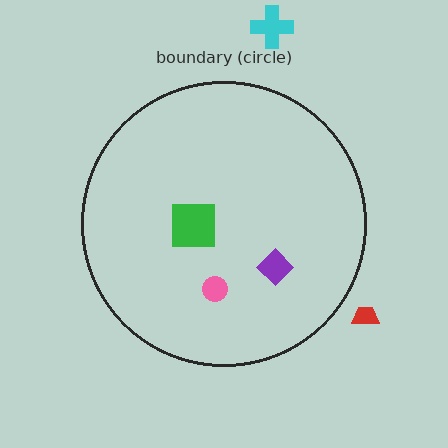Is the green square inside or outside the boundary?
Inside.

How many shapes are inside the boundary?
3 inside, 2 outside.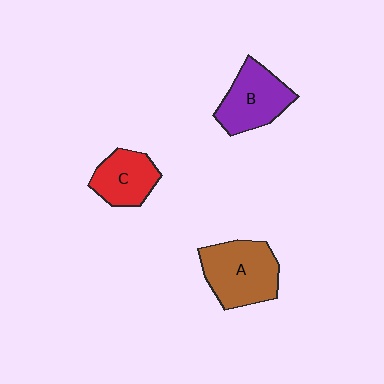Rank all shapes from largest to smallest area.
From largest to smallest: A (brown), B (purple), C (red).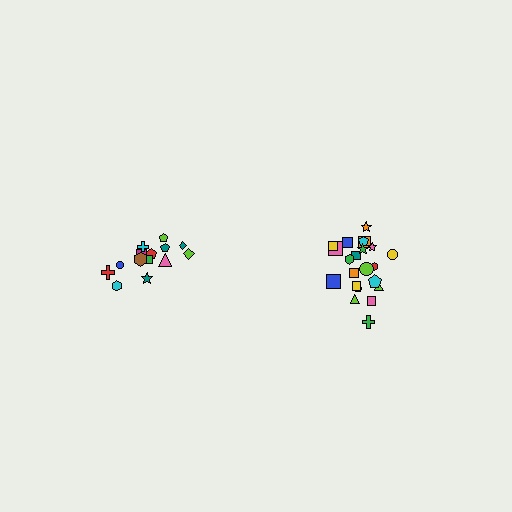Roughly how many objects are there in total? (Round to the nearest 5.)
Roughly 35 objects in total.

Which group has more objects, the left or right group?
The right group.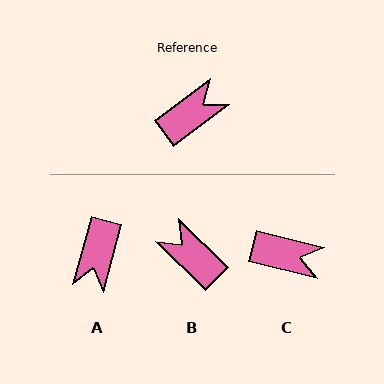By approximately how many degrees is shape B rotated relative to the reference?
Approximately 99 degrees counter-clockwise.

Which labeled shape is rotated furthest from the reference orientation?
A, about 142 degrees away.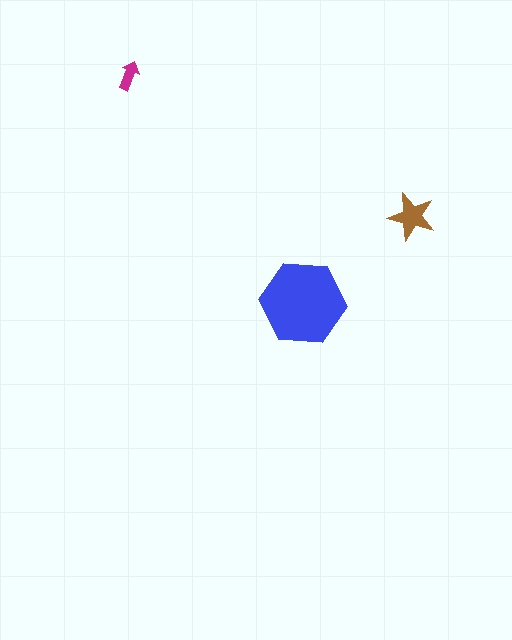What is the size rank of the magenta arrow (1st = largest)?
3rd.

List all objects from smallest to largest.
The magenta arrow, the brown star, the blue hexagon.